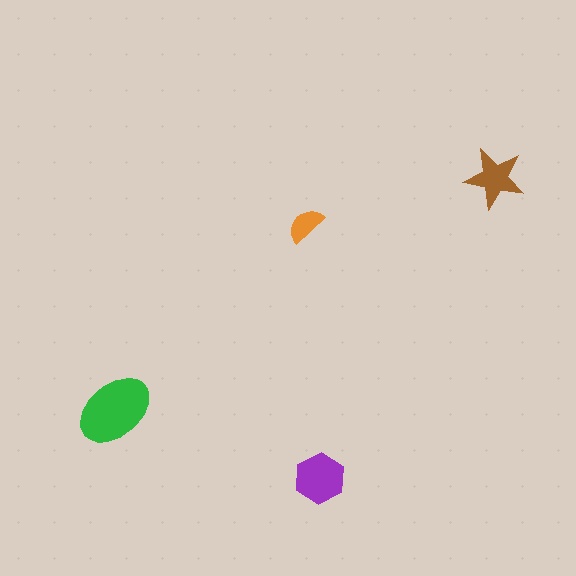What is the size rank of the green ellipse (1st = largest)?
1st.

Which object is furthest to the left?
The green ellipse is leftmost.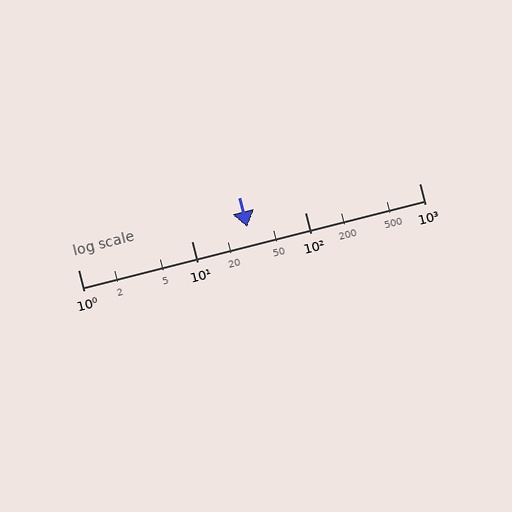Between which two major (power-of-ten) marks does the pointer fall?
The pointer is between 10 and 100.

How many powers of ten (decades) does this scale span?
The scale spans 3 decades, from 1 to 1000.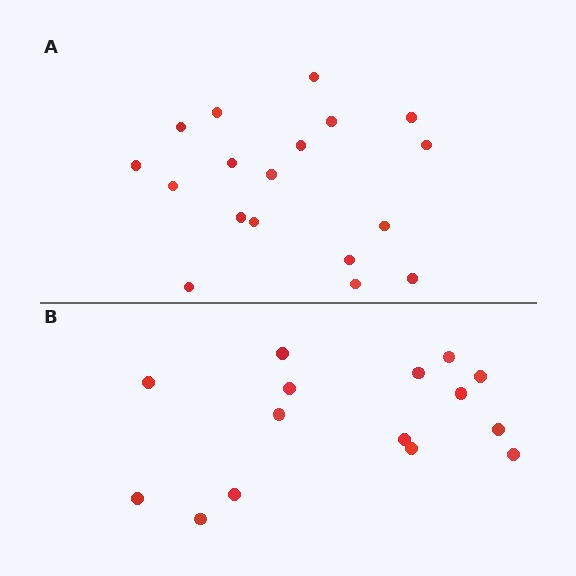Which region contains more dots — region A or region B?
Region A (the top region) has more dots.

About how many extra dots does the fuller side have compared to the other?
Region A has just a few more — roughly 2 or 3 more dots than region B.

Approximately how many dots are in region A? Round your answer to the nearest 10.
About 20 dots. (The exact count is 18, which rounds to 20.)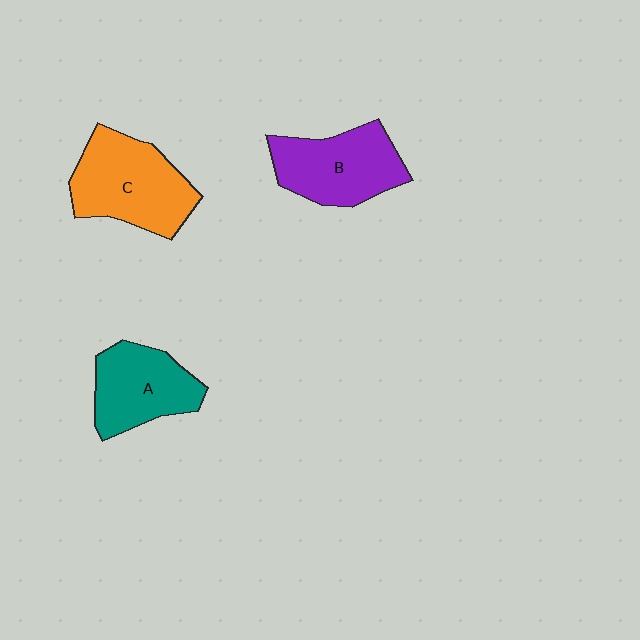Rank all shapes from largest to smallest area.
From largest to smallest: C (orange), B (purple), A (teal).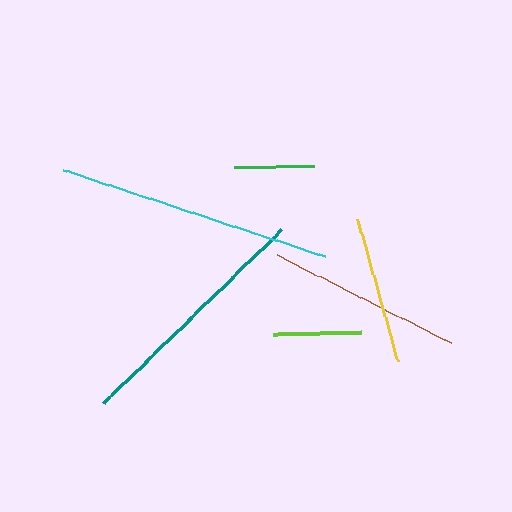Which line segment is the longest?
The cyan line is the longest at approximately 277 pixels.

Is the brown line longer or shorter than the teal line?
The teal line is longer than the brown line.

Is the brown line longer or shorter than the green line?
The brown line is longer than the green line.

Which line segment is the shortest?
The green line is the shortest at approximately 80 pixels.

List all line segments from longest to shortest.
From longest to shortest: cyan, teal, brown, yellow, lime, green.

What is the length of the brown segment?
The brown segment is approximately 195 pixels long.